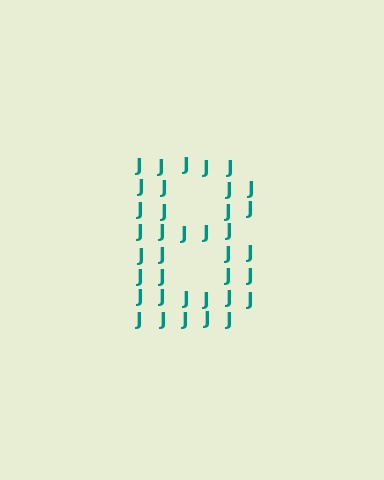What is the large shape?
The large shape is the letter B.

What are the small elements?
The small elements are letter J's.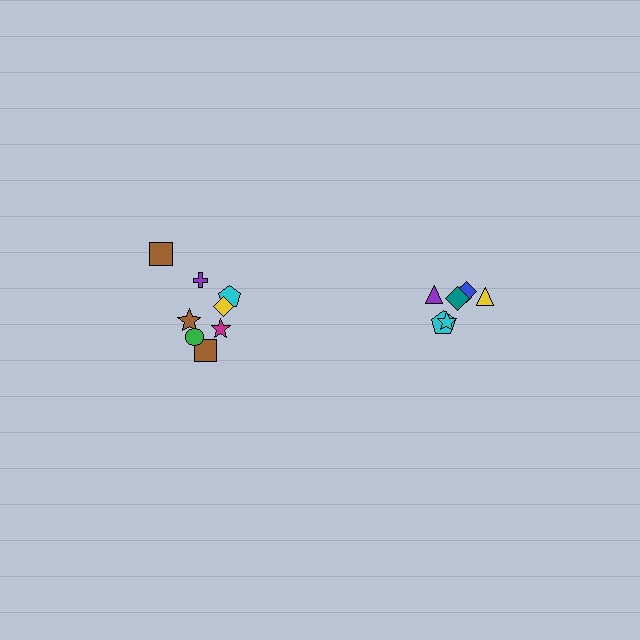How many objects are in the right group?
There are 6 objects.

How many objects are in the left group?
There are 8 objects.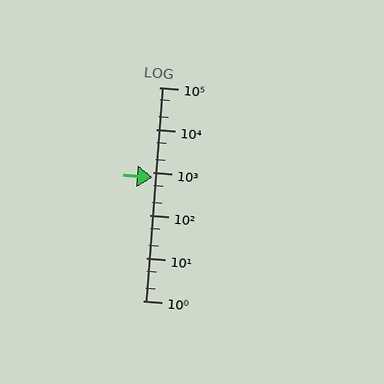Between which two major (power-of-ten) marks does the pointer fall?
The pointer is between 100 and 1000.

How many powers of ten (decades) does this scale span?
The scale spans 5 decades, from 1 to 100000.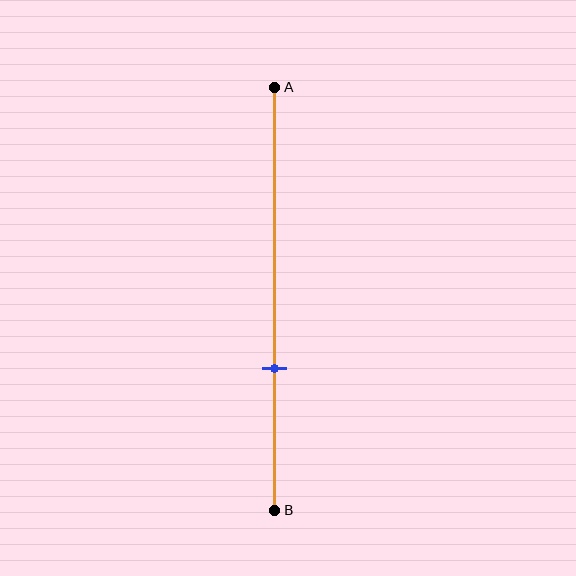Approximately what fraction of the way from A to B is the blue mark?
The blue mark is approximately 65% of the way from A to B.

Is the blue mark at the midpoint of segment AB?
No, the mark is at about 65% from A, not at the 50% midpoint.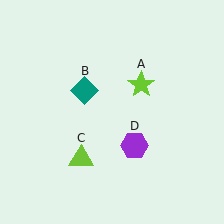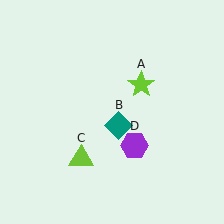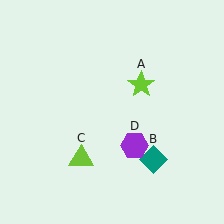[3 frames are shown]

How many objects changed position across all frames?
1 object changed position: teal diamond (object B).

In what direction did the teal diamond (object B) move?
The teal diamond (object B) moved down and to the right.